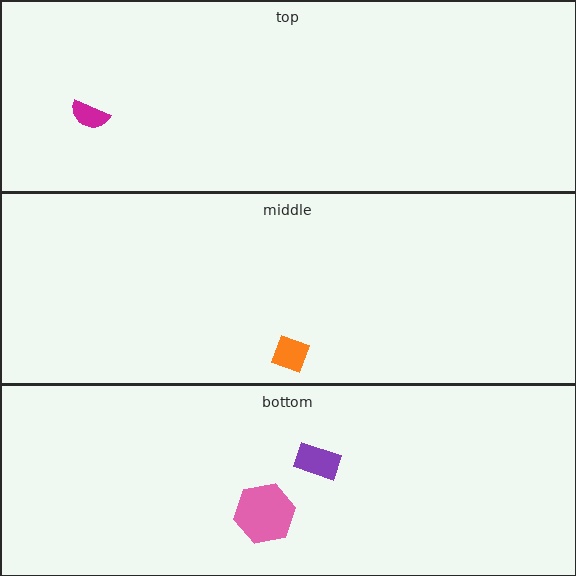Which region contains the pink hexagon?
The bottom region.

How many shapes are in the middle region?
1.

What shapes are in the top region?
The magenta semicircle.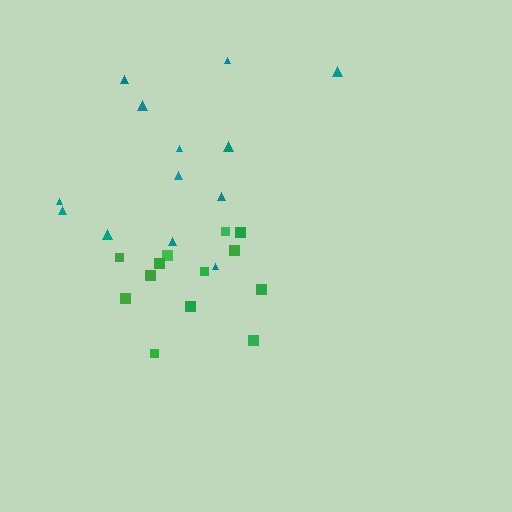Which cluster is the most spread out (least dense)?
Teal.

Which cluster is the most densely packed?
Green.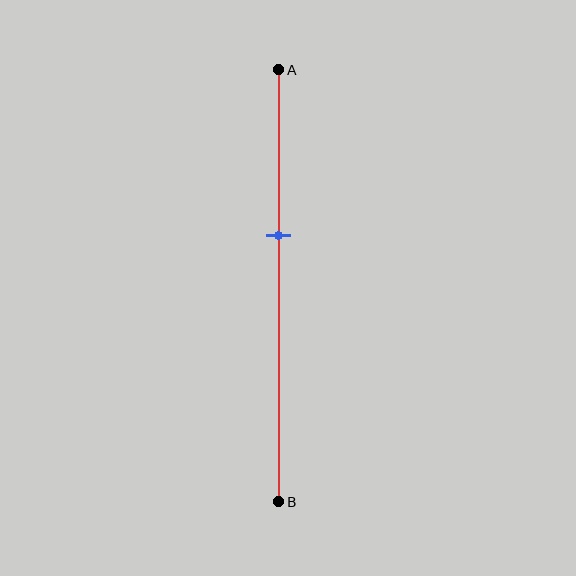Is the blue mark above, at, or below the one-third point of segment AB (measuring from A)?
The blue mark is below the one-third point of segment AB.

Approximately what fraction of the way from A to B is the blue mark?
The blue mark is approximately 40% of the way from A to B.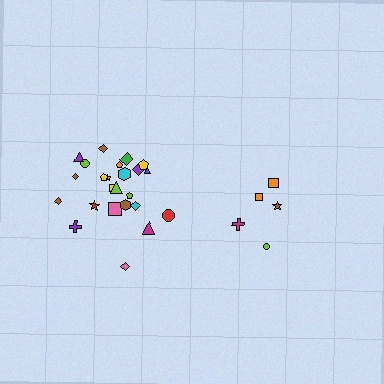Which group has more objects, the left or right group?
The left group.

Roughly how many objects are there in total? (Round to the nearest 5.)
Roughly 30 objects in total.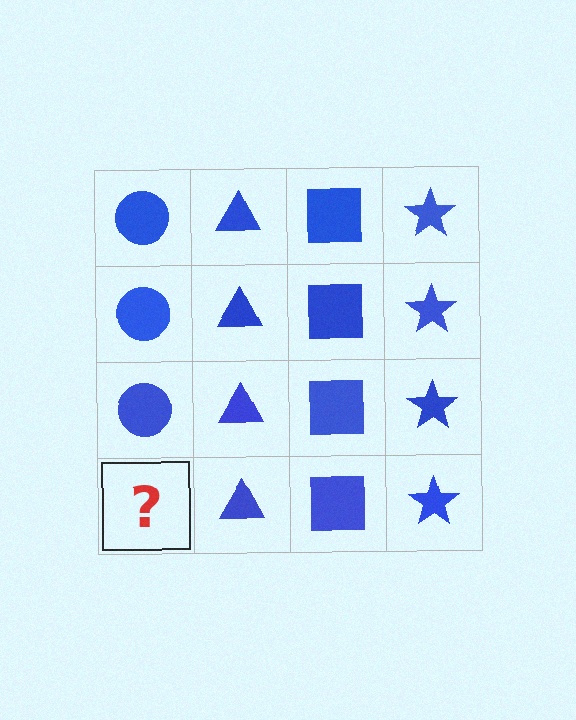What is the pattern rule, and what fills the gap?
The rule is that each column has a consistent shape. The gap should be filled with a blue circle.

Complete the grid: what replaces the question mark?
The question mark should be replaced with a blue circle.